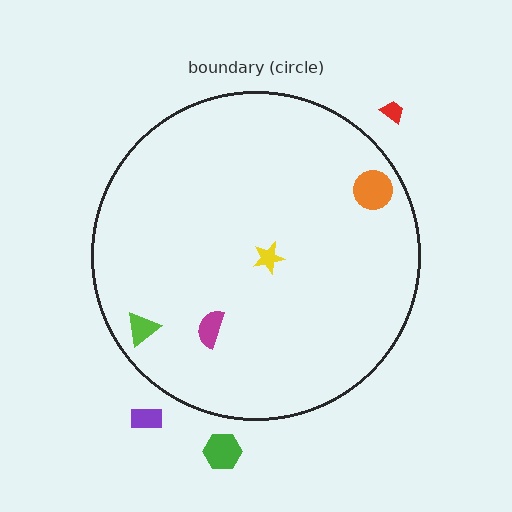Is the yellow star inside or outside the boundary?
Inside.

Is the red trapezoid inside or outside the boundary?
Outside.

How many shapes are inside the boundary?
4 inside, 3 outside.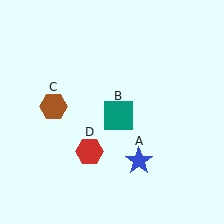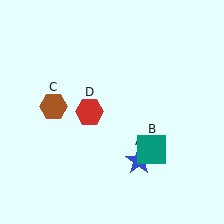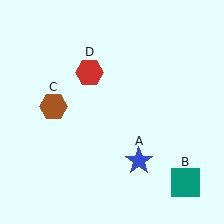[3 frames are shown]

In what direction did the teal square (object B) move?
The teal square (object B) moved down and to the right.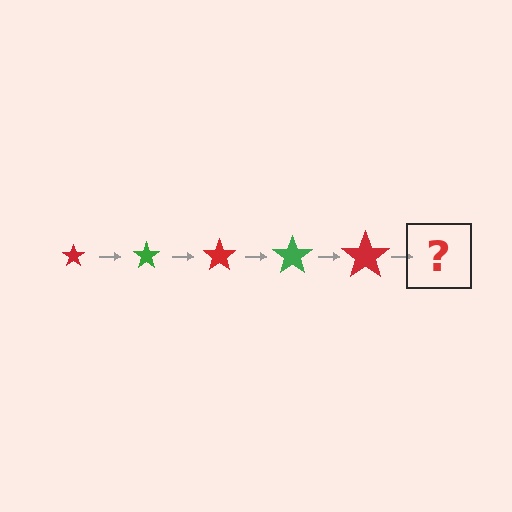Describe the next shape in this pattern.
It should be a green star, larger than the previous one.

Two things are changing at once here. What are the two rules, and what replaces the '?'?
The two rules are that the star grows larger each step and the color cycles through red and green. The '?' should be a green star, larger than the previous one.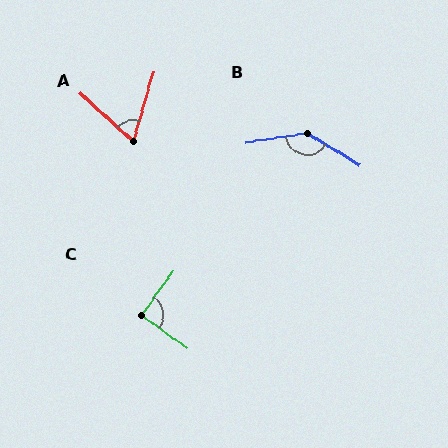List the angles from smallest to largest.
A (64°), C (90°), B (140°).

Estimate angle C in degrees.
Approximately 90 degrees.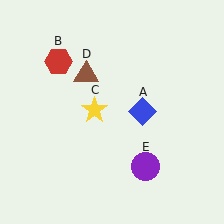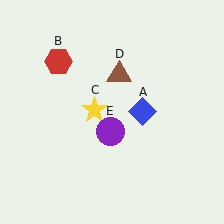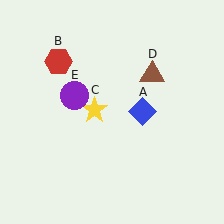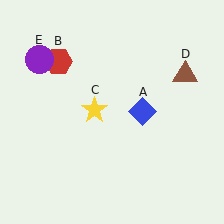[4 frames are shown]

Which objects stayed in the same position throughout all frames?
Blue diamond (object A) and red hexagon (object B) and yellow star (object C) remained stationary.